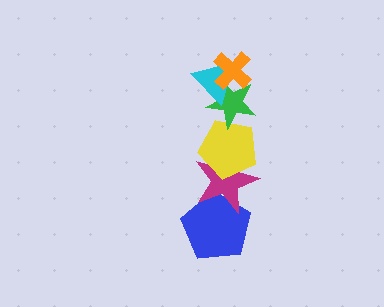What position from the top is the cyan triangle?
The cyan triangle is 2nd from the top.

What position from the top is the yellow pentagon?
The yellow pentagon is 4th from the top.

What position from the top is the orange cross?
The orange cross is 1st from the top.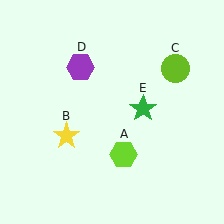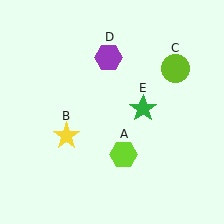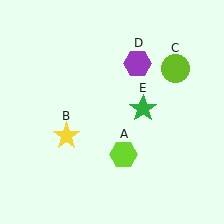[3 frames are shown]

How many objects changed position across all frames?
1 object changed position: purple hexagon (object D).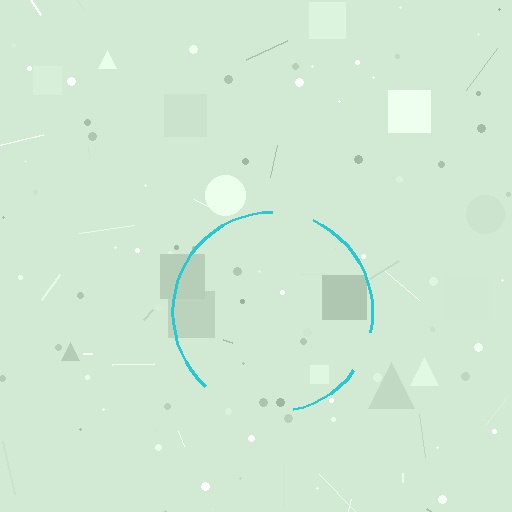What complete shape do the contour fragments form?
The contour fragments form a circle.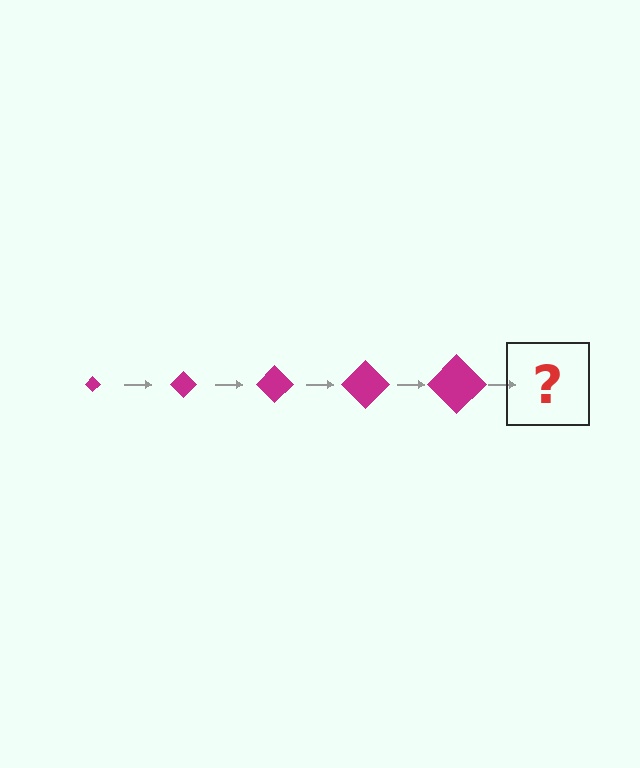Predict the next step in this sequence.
The next step is a magenta diamond, larger than the previous one.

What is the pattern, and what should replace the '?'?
The pattern is that the diamond gets progressively larger each step. The '?' should be a magenta diamond, larger than the previous one.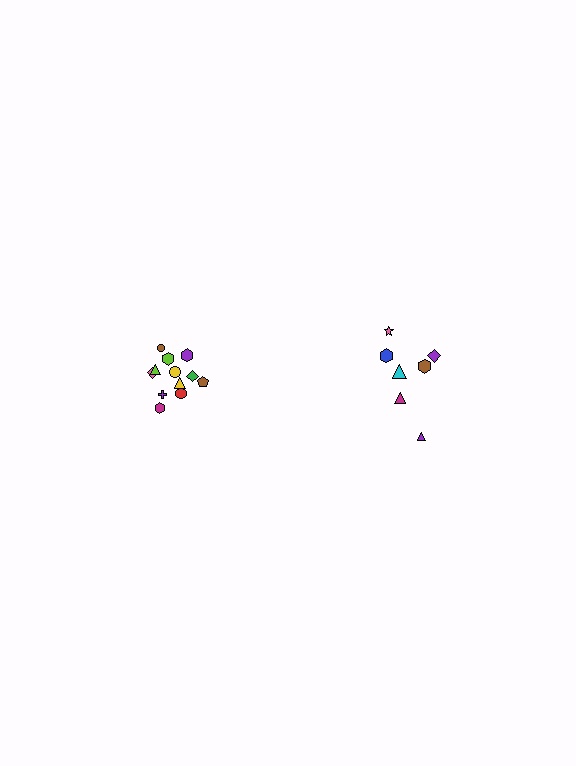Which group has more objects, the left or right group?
The left group.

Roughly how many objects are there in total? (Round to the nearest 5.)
Roughly 20 objects in total.